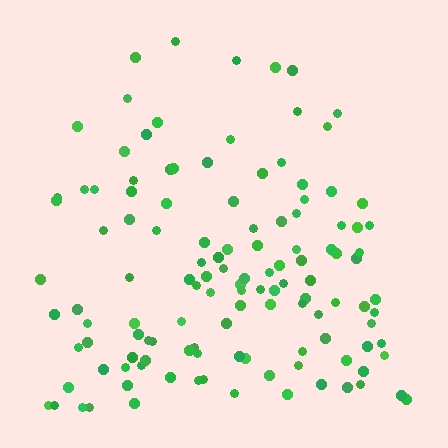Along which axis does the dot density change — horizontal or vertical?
Vertical.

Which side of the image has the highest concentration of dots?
The bottom.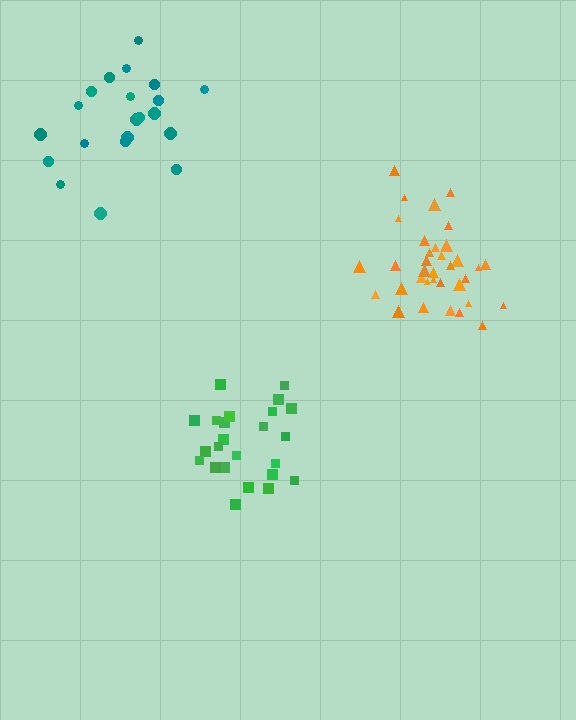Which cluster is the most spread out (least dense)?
Teal.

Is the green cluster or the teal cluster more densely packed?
Green.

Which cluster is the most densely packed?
Orange.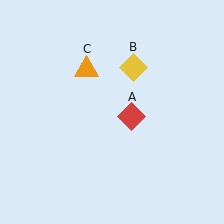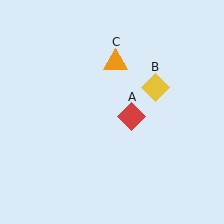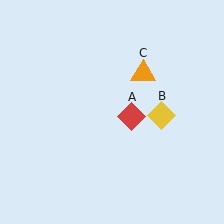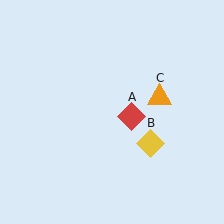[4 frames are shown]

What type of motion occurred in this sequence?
The yellow diamond (object B), orange triangle (object C) rotated clockwise around the center of the scene.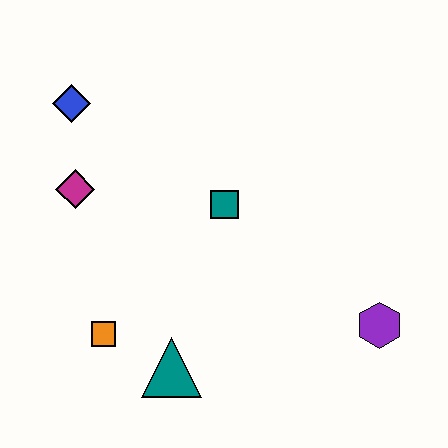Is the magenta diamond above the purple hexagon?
Yes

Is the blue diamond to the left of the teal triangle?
Yes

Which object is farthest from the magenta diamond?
The purple hexagon is farthest from the magenta diamond.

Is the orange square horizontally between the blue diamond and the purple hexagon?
Yes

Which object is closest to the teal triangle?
The orange square is closest to the teal triangle.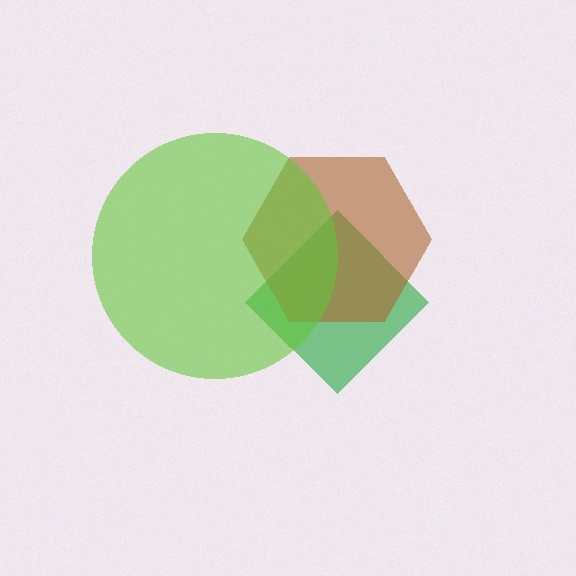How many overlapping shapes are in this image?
There are 3 overlapping shapes in the image.